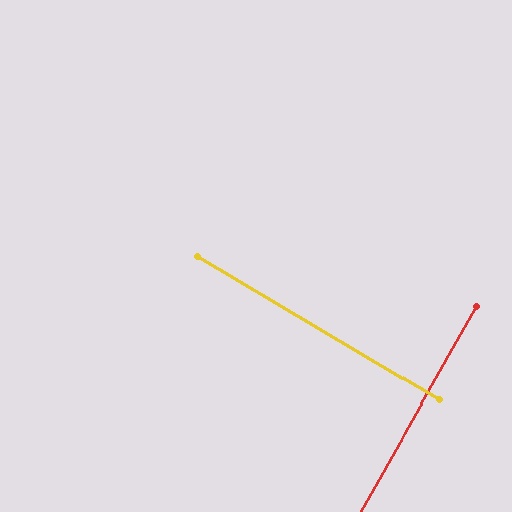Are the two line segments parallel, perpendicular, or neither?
Perpendicular — they meet at approximately 89°.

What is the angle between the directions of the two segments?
Approximately 89 degrees.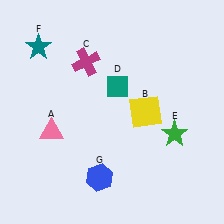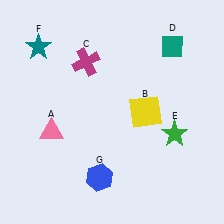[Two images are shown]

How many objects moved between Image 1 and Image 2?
1 object moved between the two images.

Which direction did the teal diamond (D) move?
The teal diamond (D) moved right.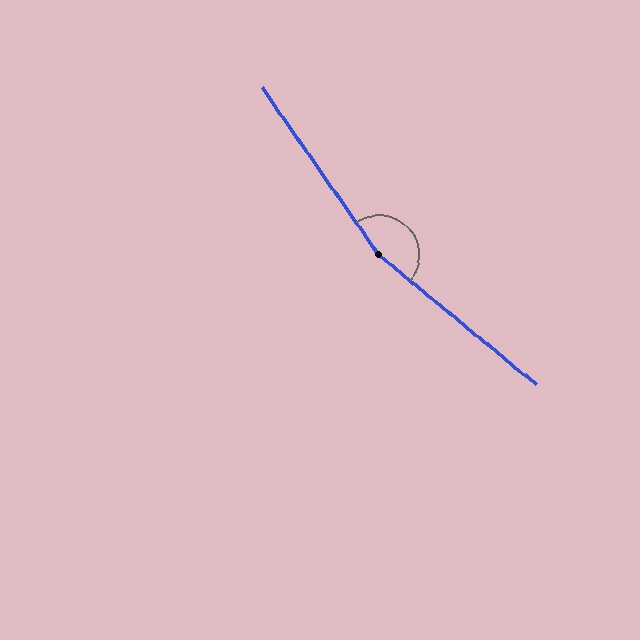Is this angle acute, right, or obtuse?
It is obtuse.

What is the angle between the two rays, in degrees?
Approximately 164 degrees.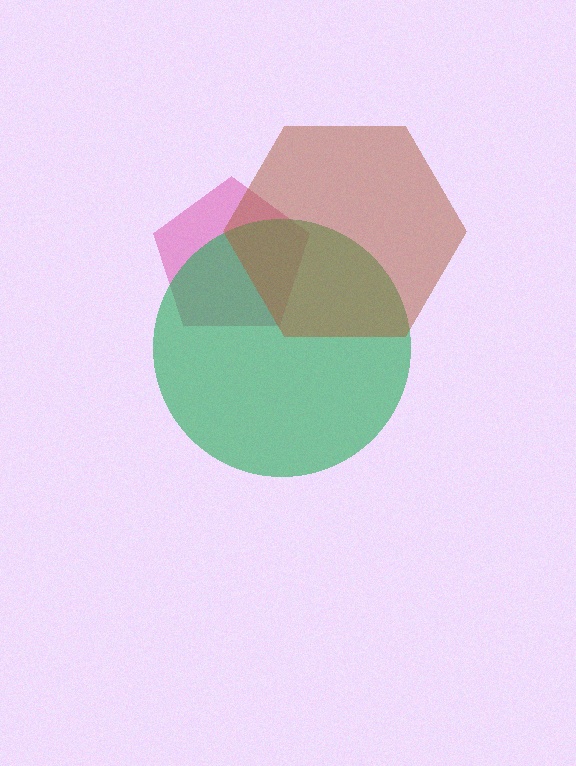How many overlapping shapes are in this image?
There are 3 overlapping shapes in the image.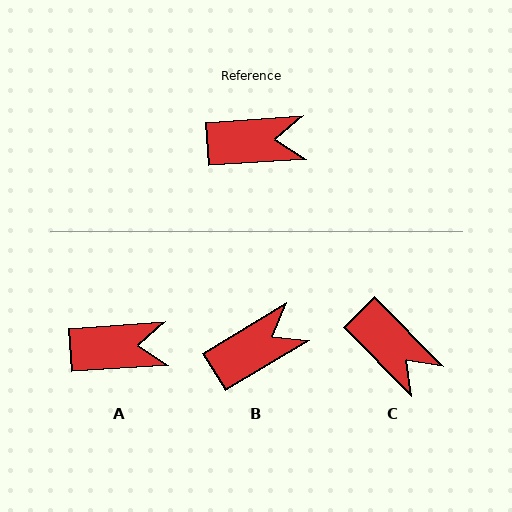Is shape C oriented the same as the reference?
No, it is off by about 49 degrees.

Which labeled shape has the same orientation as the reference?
A.